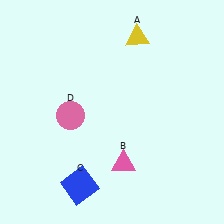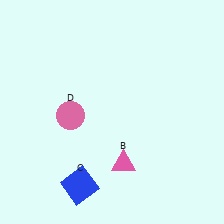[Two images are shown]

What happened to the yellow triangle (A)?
The yellow triangle (A) was removed in Image 2. It was in the top-right area of Image 1.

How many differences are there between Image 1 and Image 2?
There is 1 difference between the two images.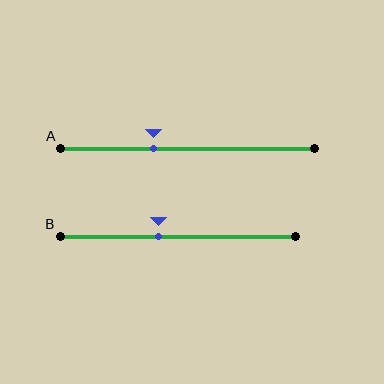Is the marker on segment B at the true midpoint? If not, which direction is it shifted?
No, the marker on segment B is shifted to the left by about 8% of the segment length.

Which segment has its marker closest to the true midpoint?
Segment B has its marker closest to the true midpoint.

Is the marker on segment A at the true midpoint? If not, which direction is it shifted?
No, the marker on segment A is shifted to the left by about 14% of the segment length.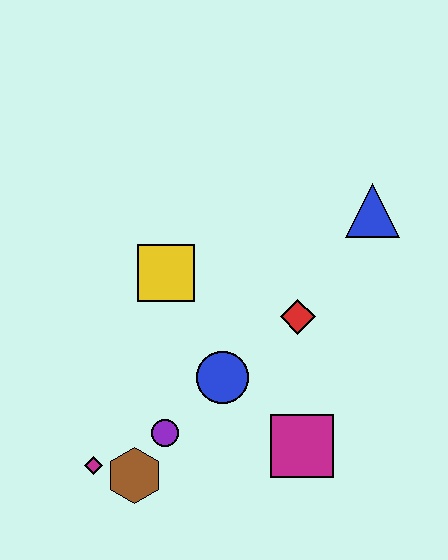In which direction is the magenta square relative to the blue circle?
The magenta square is to the right of the blue circle.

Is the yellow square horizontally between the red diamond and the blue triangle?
No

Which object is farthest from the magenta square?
The blue triangle is farthest from the magenta square.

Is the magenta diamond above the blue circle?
No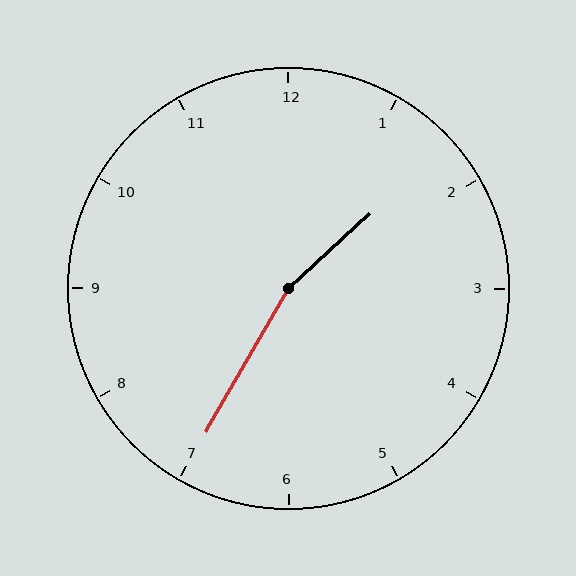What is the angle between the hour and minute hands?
Approximately 162 degrees.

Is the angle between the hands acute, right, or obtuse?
It is obtuse.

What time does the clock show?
1:35.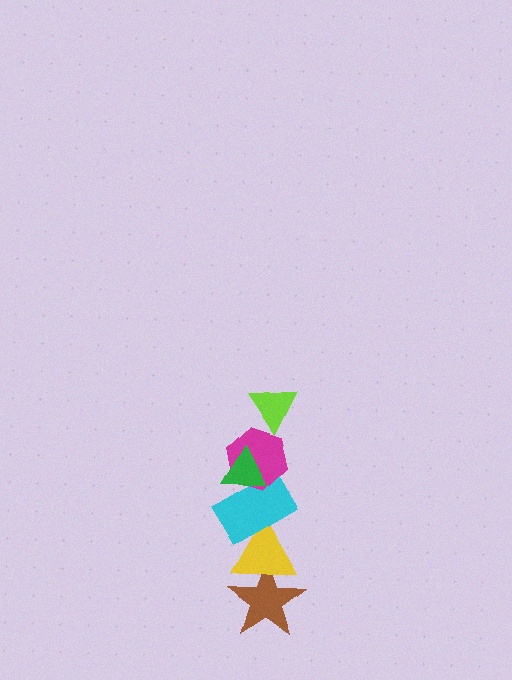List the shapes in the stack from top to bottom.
From top to bottom: the lime triangle, the green triangle, the magenta hexagon, the cyan rectangle, the yellow triangle, the brown star.